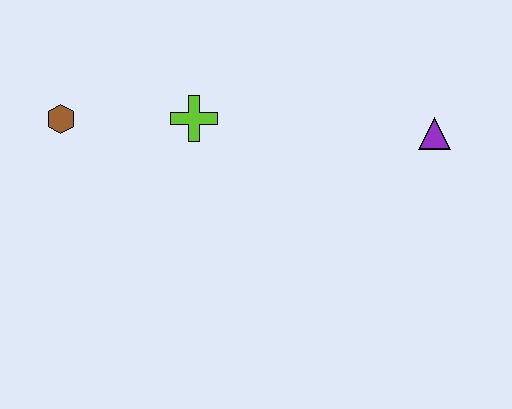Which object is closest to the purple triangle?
The lime cross is closest to the purple triangle.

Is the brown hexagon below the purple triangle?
No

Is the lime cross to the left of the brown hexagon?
No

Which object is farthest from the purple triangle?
The brown hexagon is farthest from the purple triangle.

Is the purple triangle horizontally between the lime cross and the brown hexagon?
No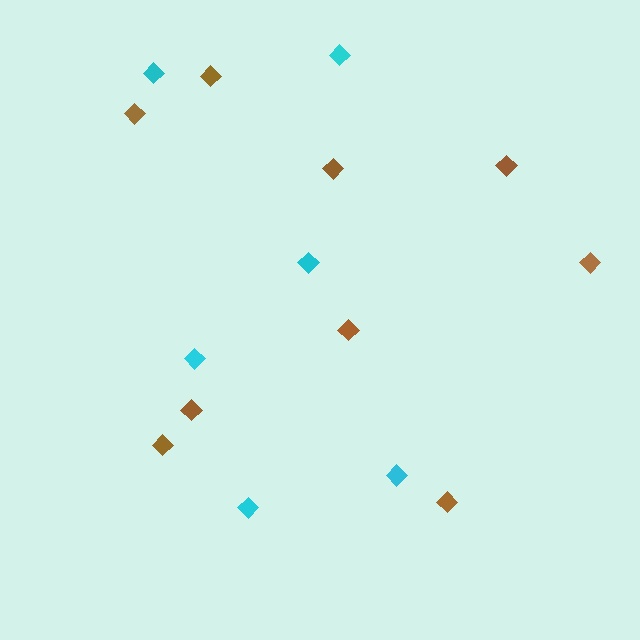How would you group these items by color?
There are 2 groups: one group of cyan diamonds (6) and one group of brown diamonds (9).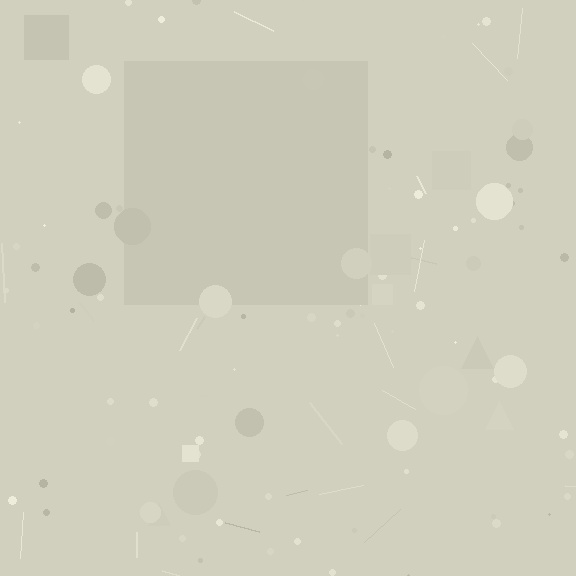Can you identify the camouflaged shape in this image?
The camouflaged shape is a square.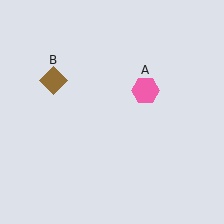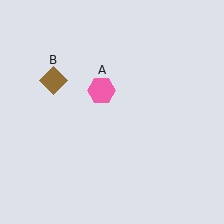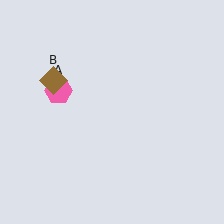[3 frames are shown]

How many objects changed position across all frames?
1 object changed position: pink hexagon (object A).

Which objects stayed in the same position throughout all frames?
Brown diamond (object B) remained stationary.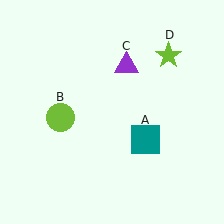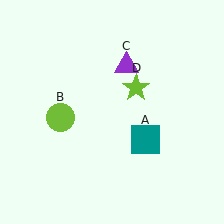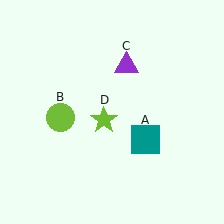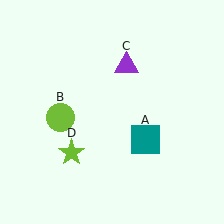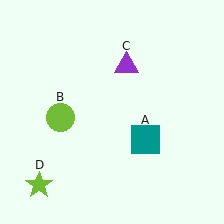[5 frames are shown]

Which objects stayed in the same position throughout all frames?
Teal square (object A) and lime circle (object B) and purple triangle (object C) remained stationary.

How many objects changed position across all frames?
1 object changed position: lime star (object D).